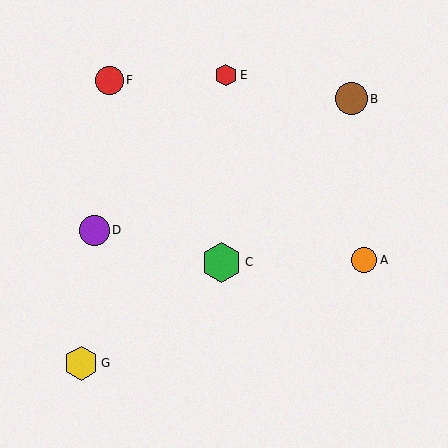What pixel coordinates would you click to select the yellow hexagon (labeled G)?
Click at (81, 363) to select the yellow hexagon G.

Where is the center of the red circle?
The center of the red circle is at (109, 80).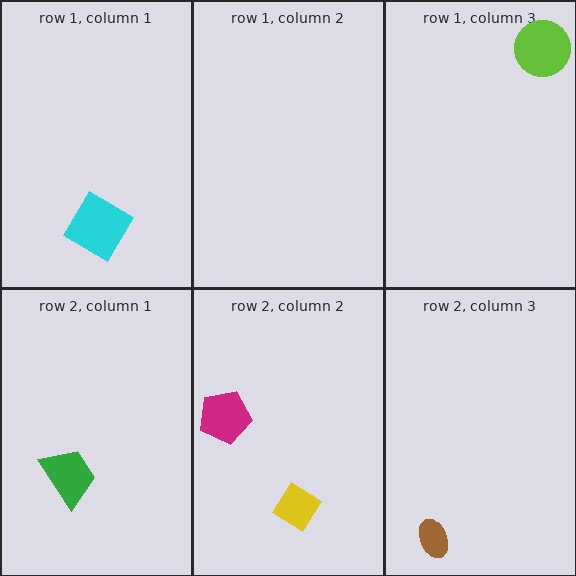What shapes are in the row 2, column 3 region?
The brown ellipse.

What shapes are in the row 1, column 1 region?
The cyan diamond.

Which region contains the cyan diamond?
The row 1, column 1 region.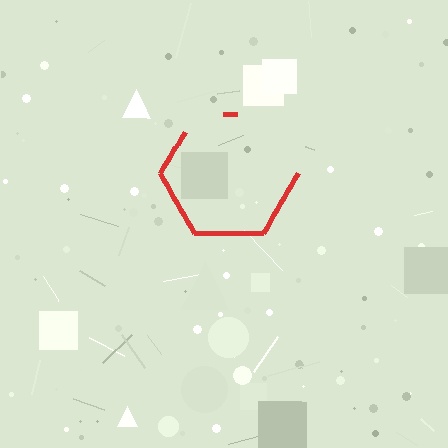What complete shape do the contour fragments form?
The contour fragments form a hexagon.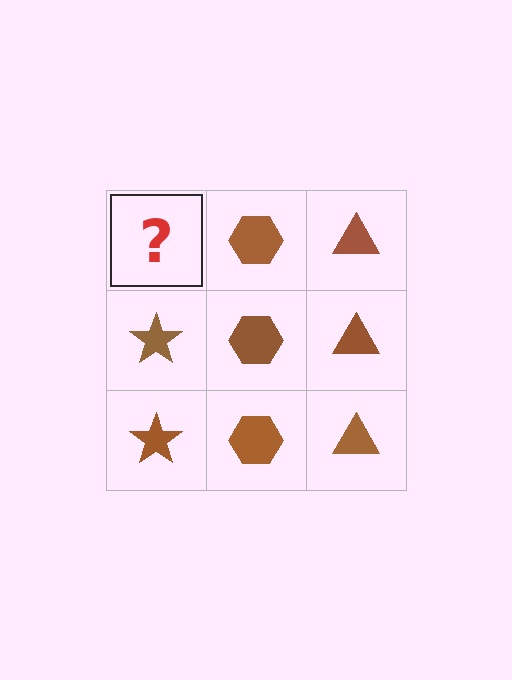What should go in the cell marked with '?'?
The missing cell should contain a brown star.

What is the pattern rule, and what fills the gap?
The rule is that each column has a consistent shape. The gap should be filled with a brown star.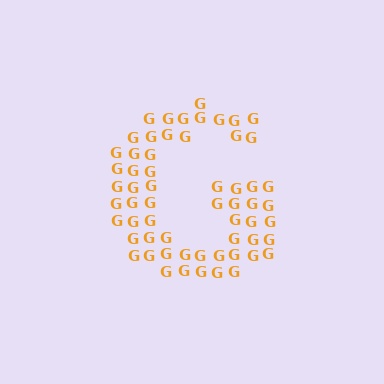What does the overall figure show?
The overall figure shows the letter G.